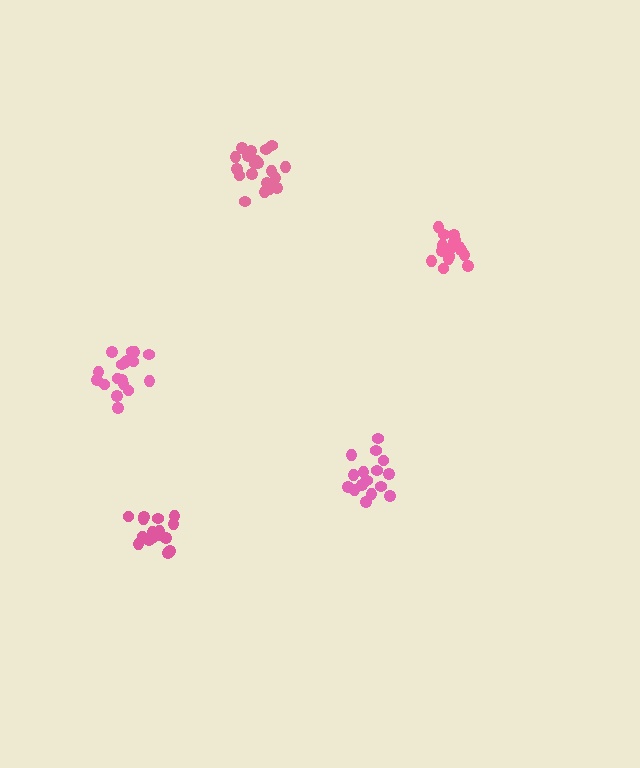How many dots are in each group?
Group 1: 16 dots, Group 2: 16 dots, Group 3: 20 dots, Group 4: 18 dots, Group 5: 16 dots (86 total).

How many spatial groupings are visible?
There are 5 spatial groupings.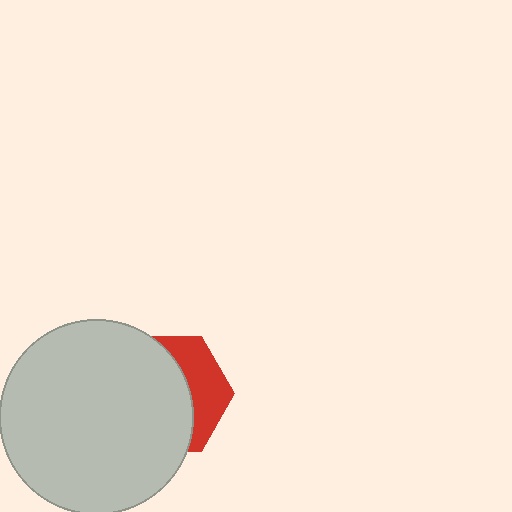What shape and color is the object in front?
The object in front is a light gray circle.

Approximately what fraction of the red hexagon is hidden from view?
Roughly 66% of the red hexagon is hidden behind the light gray circle.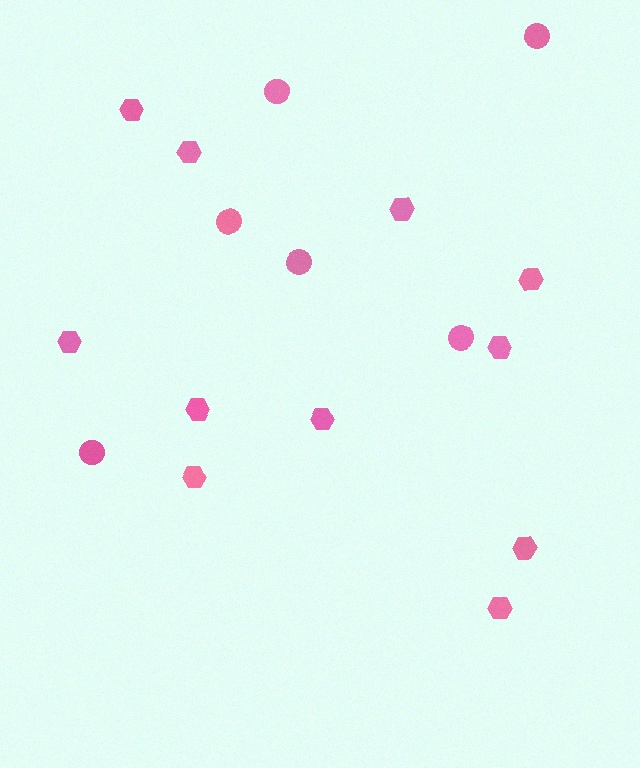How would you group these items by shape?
There are 2 groups: one group of circles (6) and one group of hexagons (11).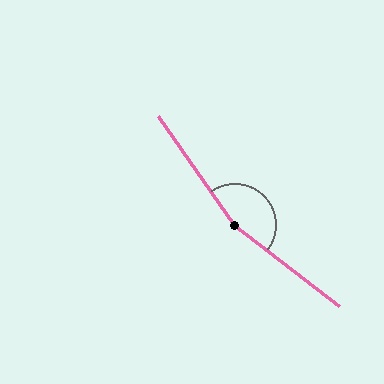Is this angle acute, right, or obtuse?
It is obtuse.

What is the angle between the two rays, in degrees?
Approximately 163 degrees.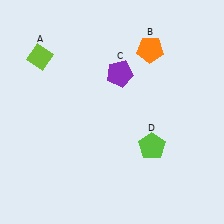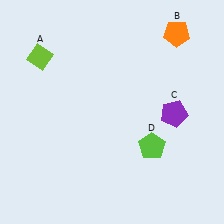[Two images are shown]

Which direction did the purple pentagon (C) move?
The purple pentagon (C) moved right.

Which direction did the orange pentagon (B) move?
The orange pentagon (B) moved right.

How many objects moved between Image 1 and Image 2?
2 objects moved between the two images.